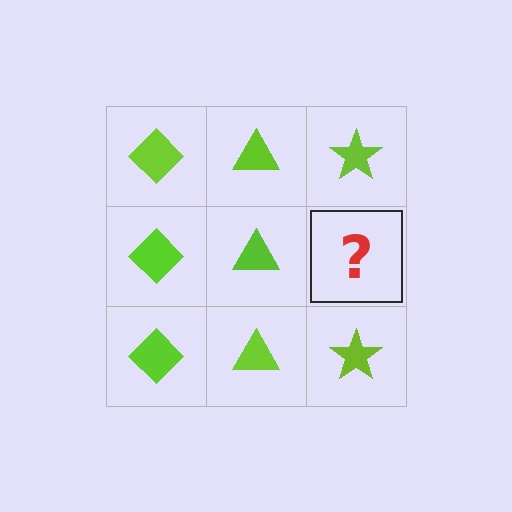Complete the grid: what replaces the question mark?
The question mark should be replaced with a lime star.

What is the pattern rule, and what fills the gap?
The rule is that each column has a consistent shape. The gap should be filled with a lime star.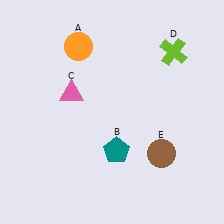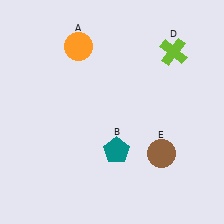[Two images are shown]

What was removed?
The pink triangle (C) was removed in Image 2.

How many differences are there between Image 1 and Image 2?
There is 1 difference between the two images.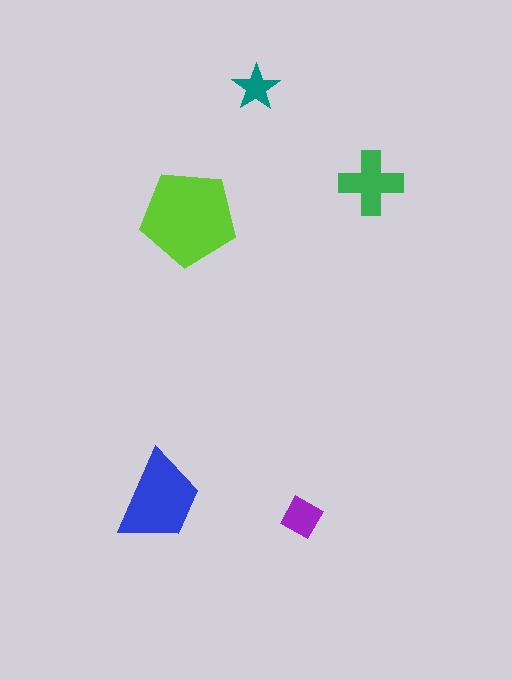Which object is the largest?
The lime pentagon.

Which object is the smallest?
The teal star.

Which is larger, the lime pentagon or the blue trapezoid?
The lime pentagon.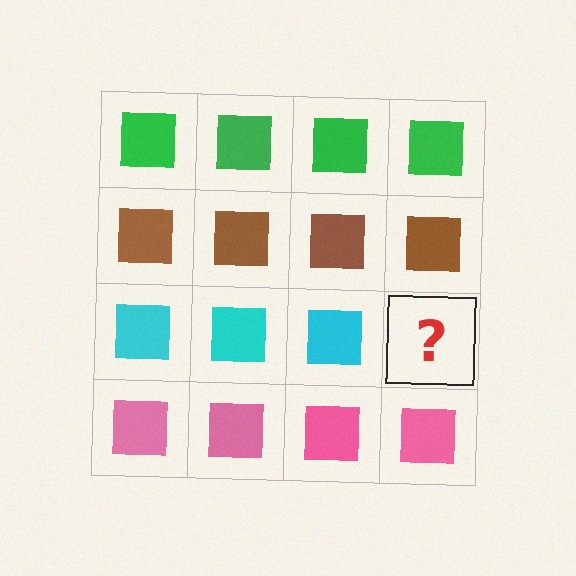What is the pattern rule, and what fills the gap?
The rule is that each row has a consistent color. The gap should be filled with a cyan square.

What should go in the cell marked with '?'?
The missing cell should contain a cyan square.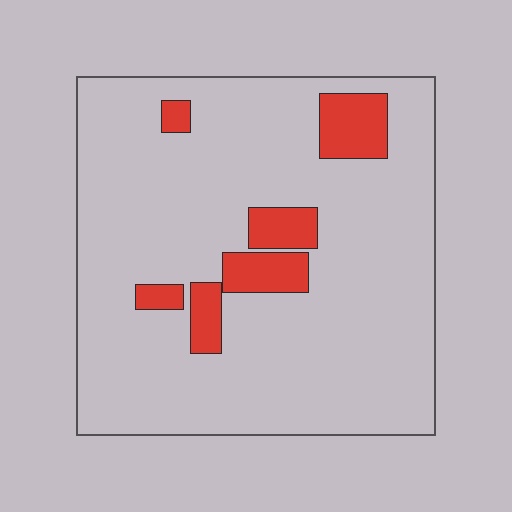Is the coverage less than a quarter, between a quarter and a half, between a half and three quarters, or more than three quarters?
Less than a quarter.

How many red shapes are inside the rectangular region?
6.